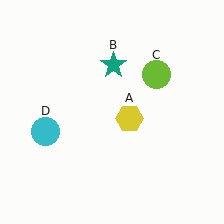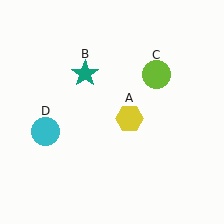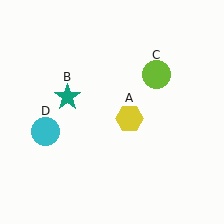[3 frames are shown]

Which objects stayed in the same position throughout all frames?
Yellow hexagon (object A) and lime circle (object C) and cyan circle (object D) remained stationary.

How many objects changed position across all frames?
1 object changed position: teal star (object B).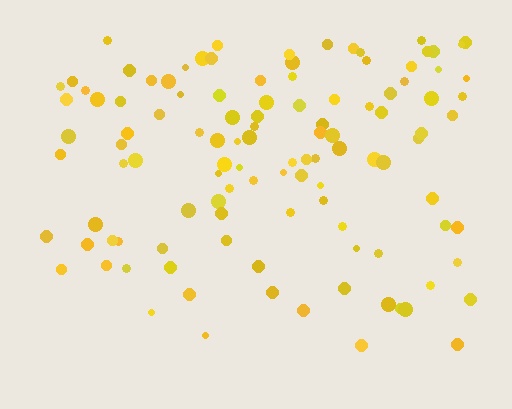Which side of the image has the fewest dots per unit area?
The bottom.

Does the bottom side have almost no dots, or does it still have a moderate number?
Still a moderate number, just noticeably fewer than the top.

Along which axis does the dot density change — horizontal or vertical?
Vertical.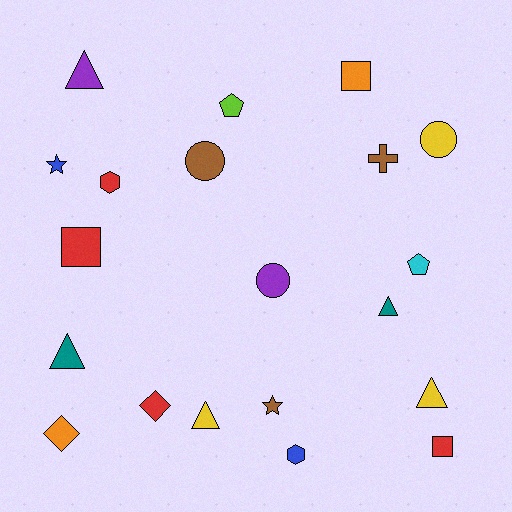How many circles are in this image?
There are 3 circles.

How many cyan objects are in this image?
There is 1 cyan object.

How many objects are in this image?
There are 20 objects.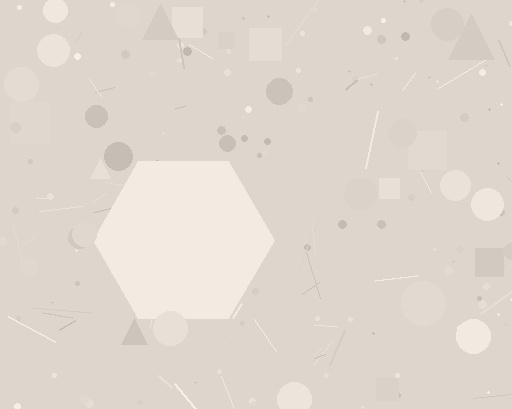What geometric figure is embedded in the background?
A hexagon is embedded in the background.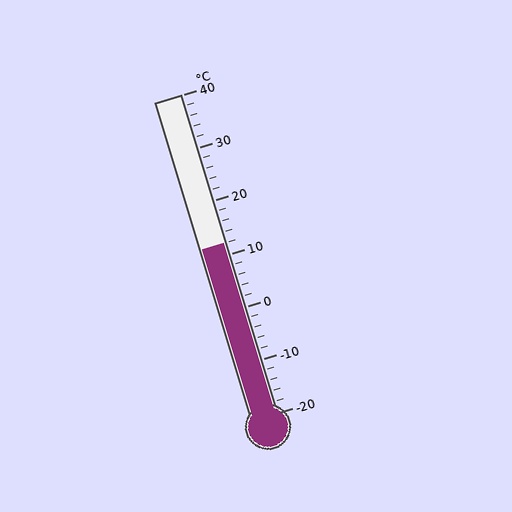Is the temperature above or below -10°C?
The temperature is above -10°C.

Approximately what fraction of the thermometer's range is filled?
The thermometer is filled to approximately 55% of its range.